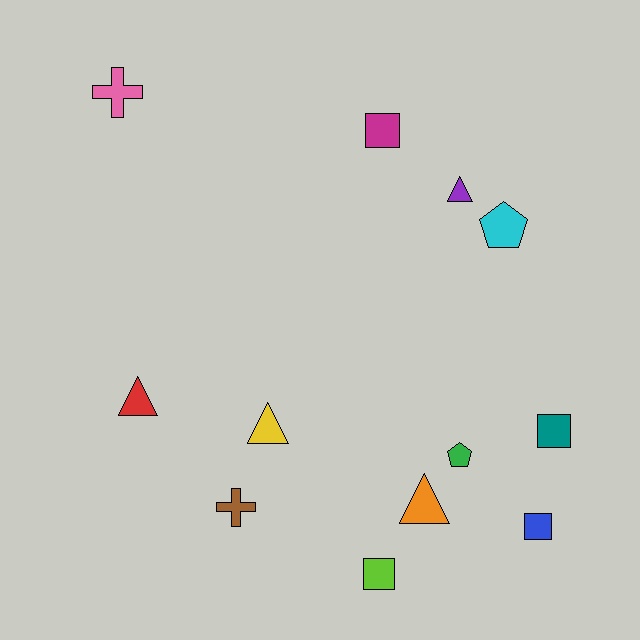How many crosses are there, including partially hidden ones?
There are 2 crosses.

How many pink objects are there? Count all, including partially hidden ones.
There is 1 pink object.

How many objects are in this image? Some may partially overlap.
There are 12 objects.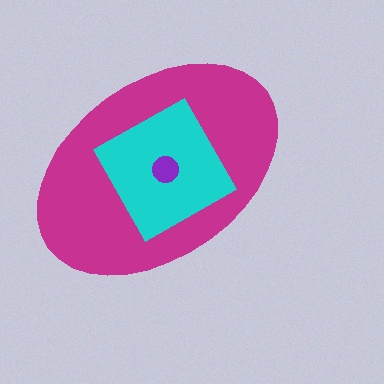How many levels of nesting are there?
3.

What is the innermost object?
The purple circle.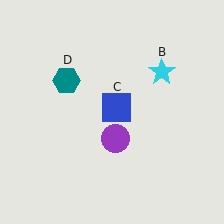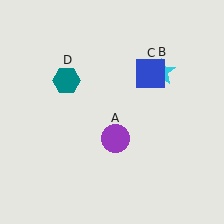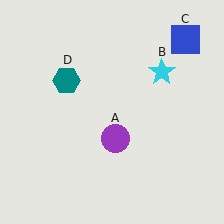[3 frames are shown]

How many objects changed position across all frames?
1 object changed position: blue square (object C).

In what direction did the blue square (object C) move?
The blue square (object C) moved up and to the right.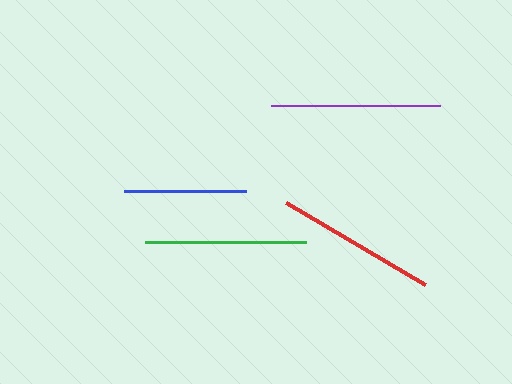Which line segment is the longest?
The purple line is the longest at approximately 169 pixels.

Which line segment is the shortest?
The blue line is the shortest at approximately 122 pixels.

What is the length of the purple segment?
The purple segment is approximately 169 pixels long.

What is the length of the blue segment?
The blue segment is approximately 122 pixels long.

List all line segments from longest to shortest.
From longest to shortest: purple, red, green, blue.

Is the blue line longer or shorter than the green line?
The green line is longer than the blue line.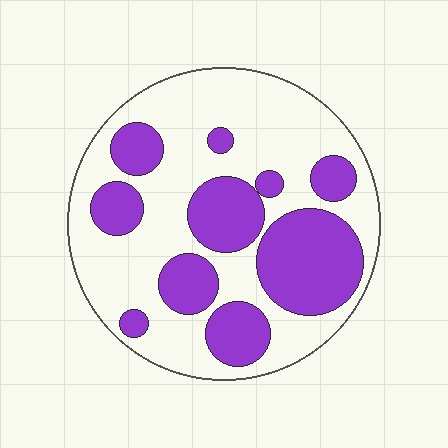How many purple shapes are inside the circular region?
10.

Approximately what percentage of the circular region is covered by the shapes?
Approximately 35%.